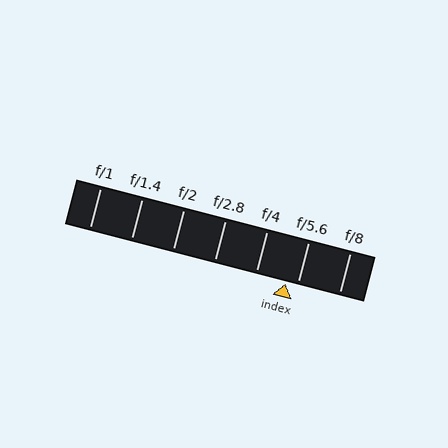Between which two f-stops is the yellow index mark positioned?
The index mark is between f/4 and f/5.6.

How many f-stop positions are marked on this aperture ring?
There are 7 f-stop positions marked.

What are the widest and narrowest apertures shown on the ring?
The widest aperture shown is f/1 and the narrowest is f/8.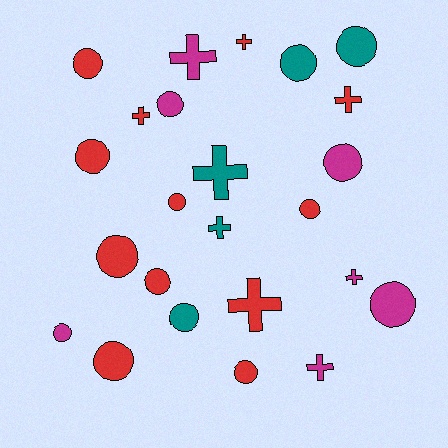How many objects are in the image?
There are 24 objects.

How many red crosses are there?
There are 4 red crosses.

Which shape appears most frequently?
Circle, with 15 objects.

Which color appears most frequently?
Red, with 12 objects.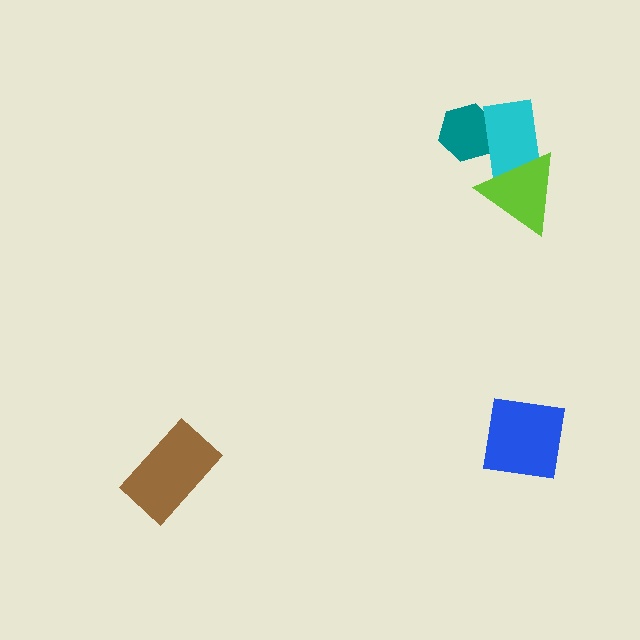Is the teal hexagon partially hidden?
Yes, it is partially covered by another shape.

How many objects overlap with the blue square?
0 objects overlap with the blue square.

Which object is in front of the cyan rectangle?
The lime triangle is in front of the cyan rectangle.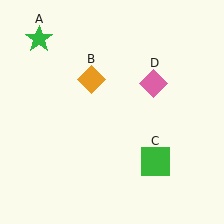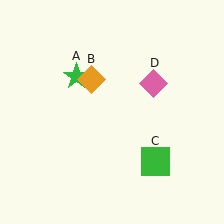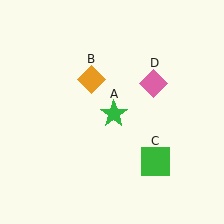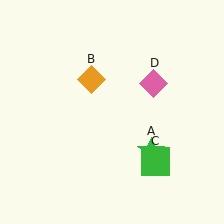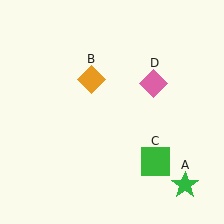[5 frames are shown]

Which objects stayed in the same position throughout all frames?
Orange diamond (object B) and green square (object C) and pink diamond (object D) remained stationary.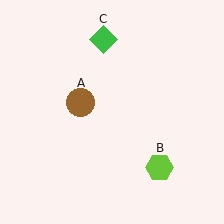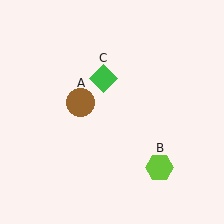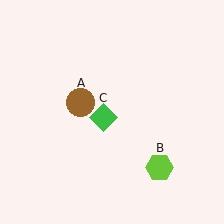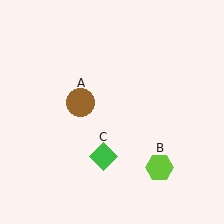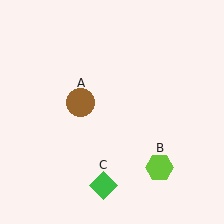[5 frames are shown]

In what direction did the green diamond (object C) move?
The green diamond (object C) moved down.